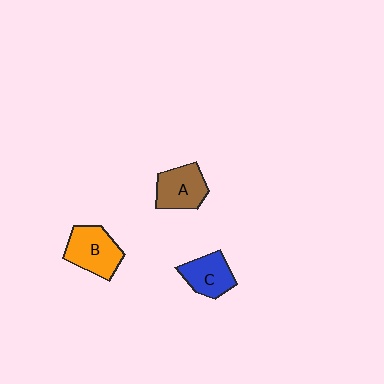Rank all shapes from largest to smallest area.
From largest to smallest: B (orange), A (brown), C (blue).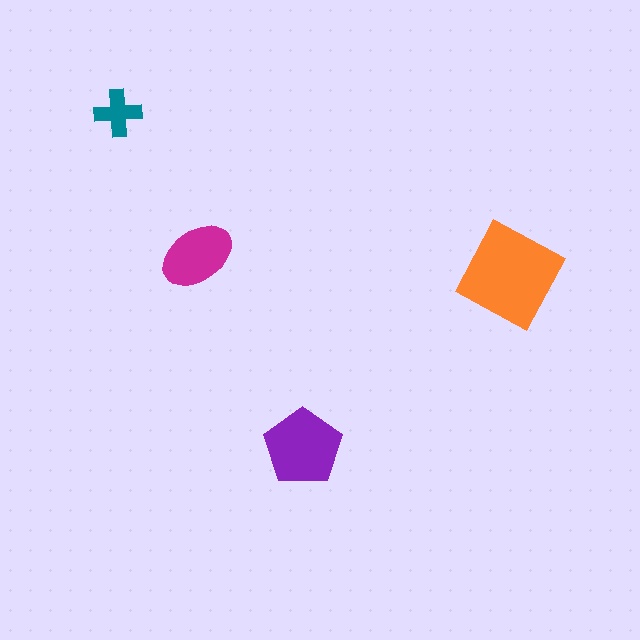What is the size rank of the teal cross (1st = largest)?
4th.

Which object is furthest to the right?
The orange square is rightmost.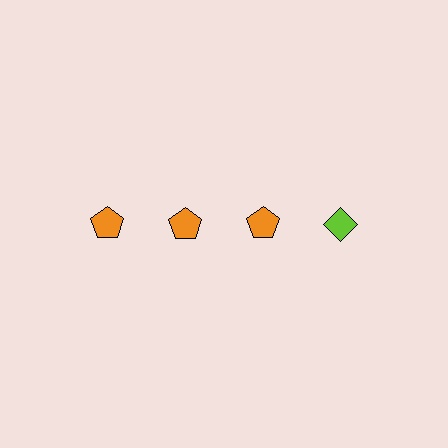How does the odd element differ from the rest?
It differs in both color (lime instead of orange) and shape (diamond instead of pentagon).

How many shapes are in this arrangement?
There are 4 shapes arranged in a grid pattern.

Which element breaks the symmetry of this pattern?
The lime diamond in the top row, second from right column breaks the symmetry. All other shapes are orange pentagons.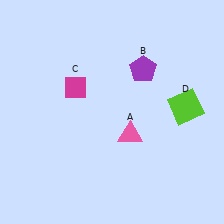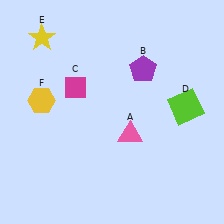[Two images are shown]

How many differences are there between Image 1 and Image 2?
There are 2 differences between the two images.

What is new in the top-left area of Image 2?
A yellow hexagon (F) was added in the top-left area of Image 2.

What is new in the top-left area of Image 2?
A yellow star (E) was added in the top-left area of Image 2.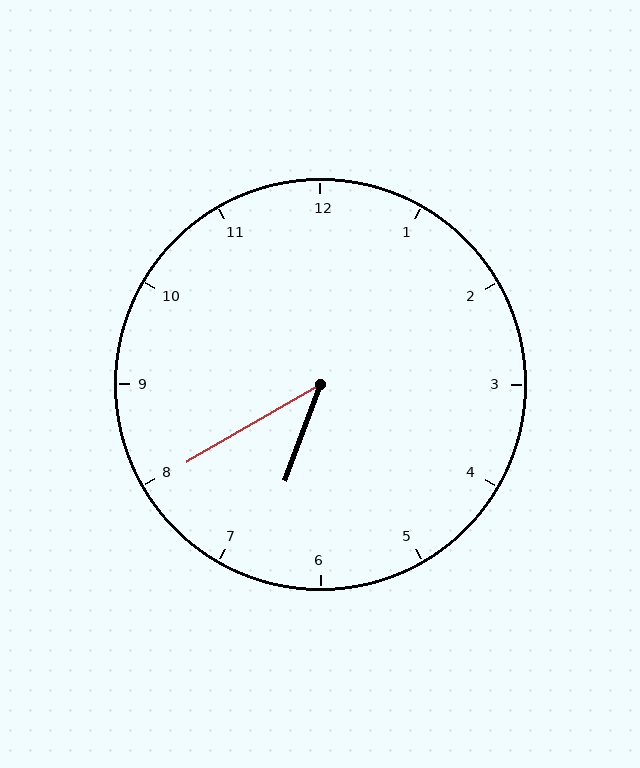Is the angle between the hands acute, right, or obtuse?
It is acute.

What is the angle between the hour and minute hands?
Approximately 40 degrees.